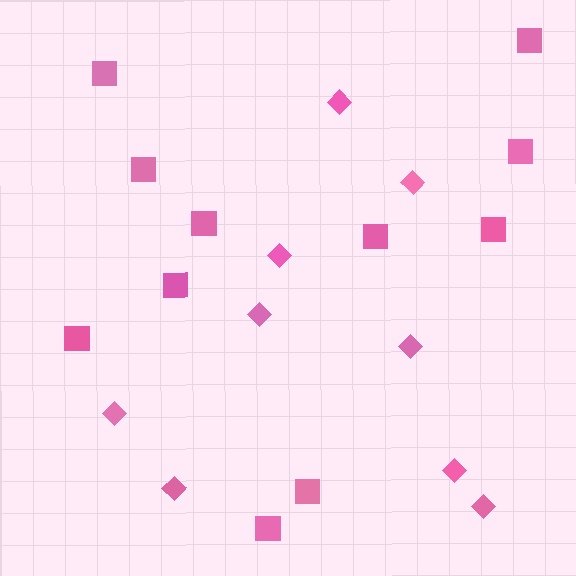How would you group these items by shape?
There are 2 groups: one group of squares (11) and one group of diamonds (9).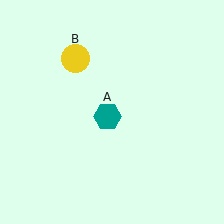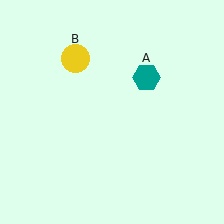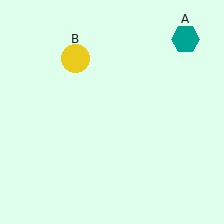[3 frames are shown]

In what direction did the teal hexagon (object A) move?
The teal hexagon (object A) moved up and to the right.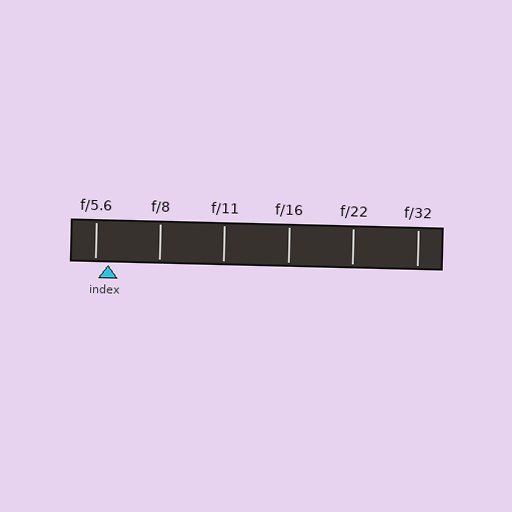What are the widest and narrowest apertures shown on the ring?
The widest aperture shown is f/5.6 and the narrowest is f/32.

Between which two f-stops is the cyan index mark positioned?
The index mark is between f/5.6 and f/8.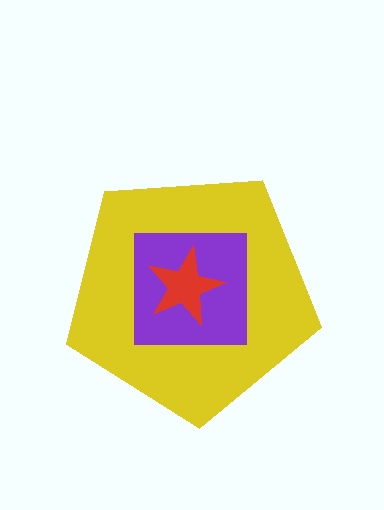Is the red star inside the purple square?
Yes.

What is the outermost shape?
The yellow pentagon.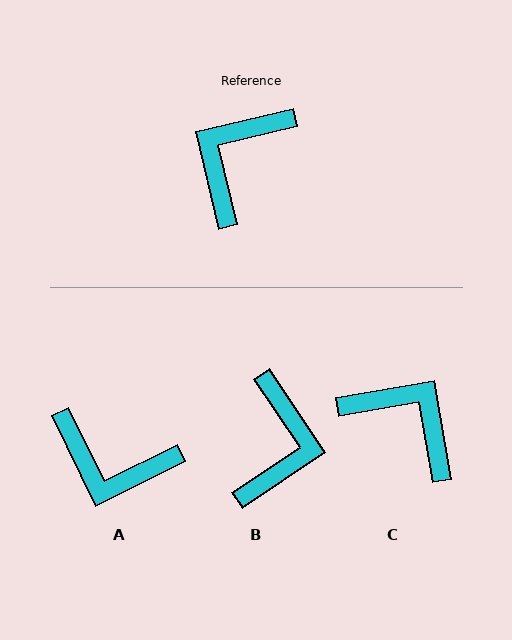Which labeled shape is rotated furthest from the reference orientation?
B, about 159 degrees away.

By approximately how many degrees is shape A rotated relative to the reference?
Approximately 103 degrees counter-clockwise.